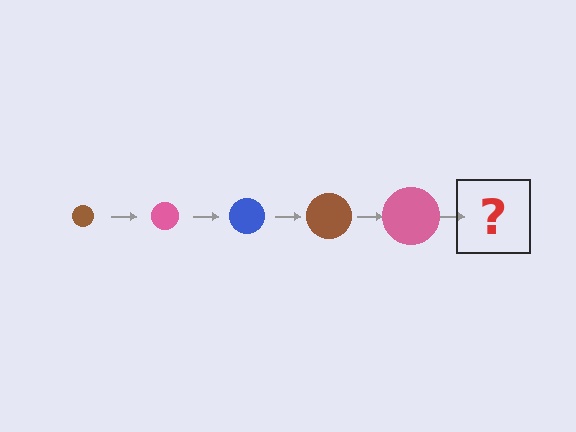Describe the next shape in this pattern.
It should be a blue circle, larger than the previous one.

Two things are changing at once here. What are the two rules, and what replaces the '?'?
The two rules are that the circle grows larger each step and the color cycles through brown, pink, and blue. The '?' should be a blue circle, larger than the previous one.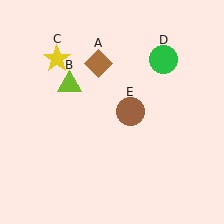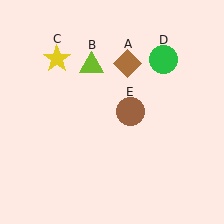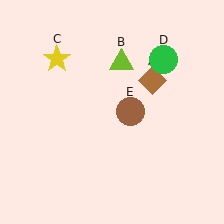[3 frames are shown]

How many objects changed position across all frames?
2 objects changed position: brown diamond (object A), lime triangle (object B).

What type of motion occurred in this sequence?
The brown diamond (object A), lime triangle (object B) rotated clockwise around the center of the scene.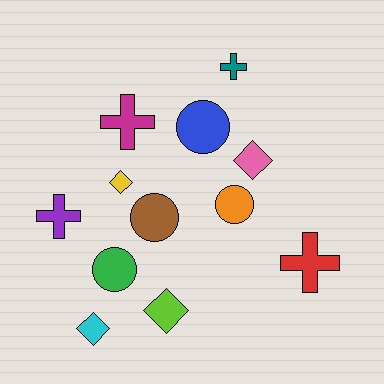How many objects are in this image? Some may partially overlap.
There are 12 objects.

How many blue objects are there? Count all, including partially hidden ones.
There is 1 blue object.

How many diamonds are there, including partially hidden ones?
There are 4 diamonds.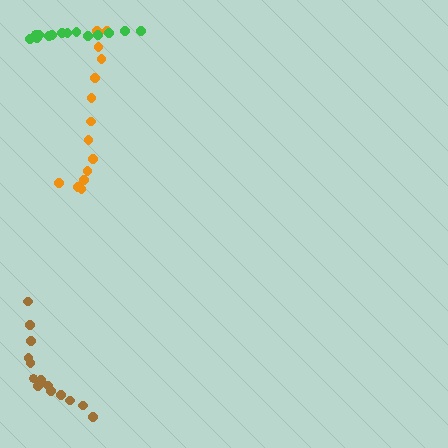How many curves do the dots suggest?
There are 3 distinct paths.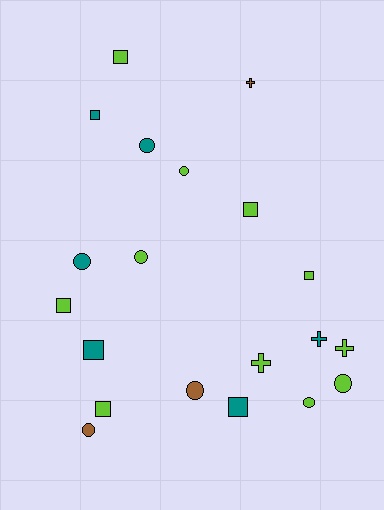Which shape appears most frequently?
Circle, with 8 objects.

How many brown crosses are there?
There is 1 brown cross.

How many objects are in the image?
There are 20 objects.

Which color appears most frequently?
Lime, with 11 objects.